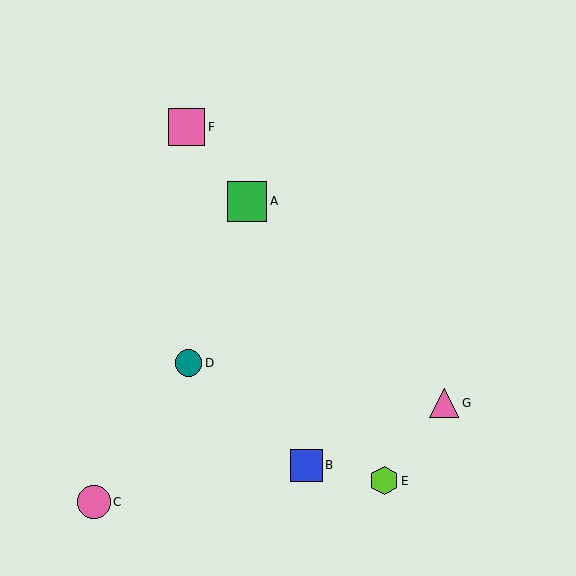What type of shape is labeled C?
Shape C is a pink circle.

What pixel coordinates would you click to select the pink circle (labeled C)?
Click at (94, 502) to select the pink circle C.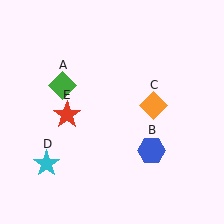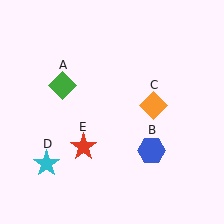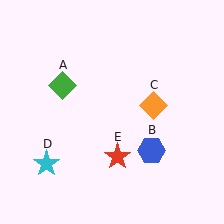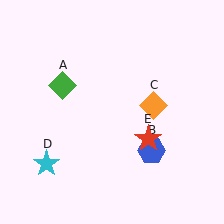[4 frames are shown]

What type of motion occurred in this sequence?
The red star (object E) rotated counterclockwise around the center of the scene.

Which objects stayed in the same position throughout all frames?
Green diamond (object A) and blue hexagon (object B) and orange diamond (object C) and cyan star (object D) remained stationary.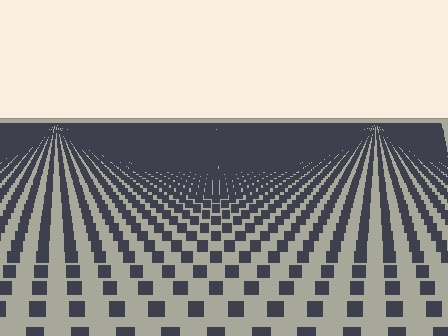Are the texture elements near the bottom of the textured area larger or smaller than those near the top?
Larger. Near the bottom, elements are closer to the viewer and appear at a bigger on-screen size.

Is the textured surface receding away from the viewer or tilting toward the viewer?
The surface is receding away from the viewer. Texture elements get smaller and denser toward the top.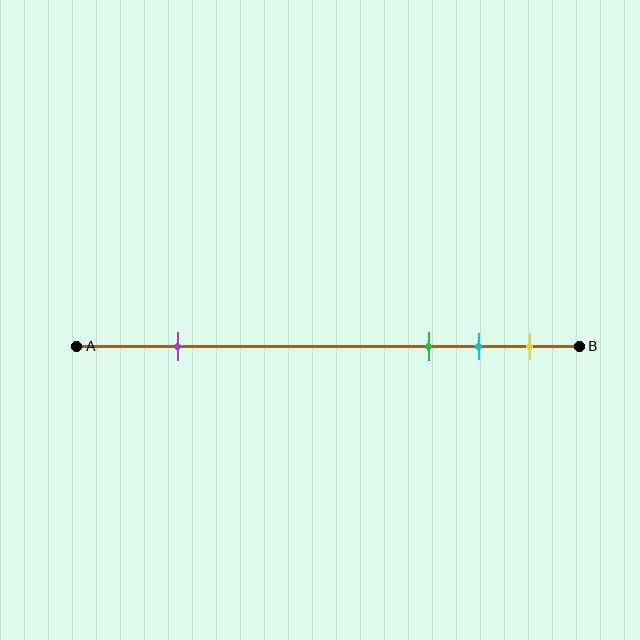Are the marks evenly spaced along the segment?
No, the marks are not evenly spaced.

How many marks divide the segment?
There are 4 marks dividing the segment.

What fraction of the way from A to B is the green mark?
The green mark is approximately 70% (0.7) of the way from A to B.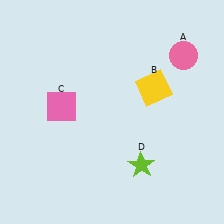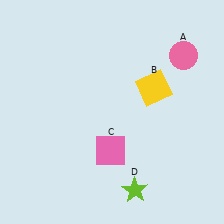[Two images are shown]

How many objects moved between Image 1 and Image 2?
2 objects moved between the two images.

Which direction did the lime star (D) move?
The lime star (D) moved down.